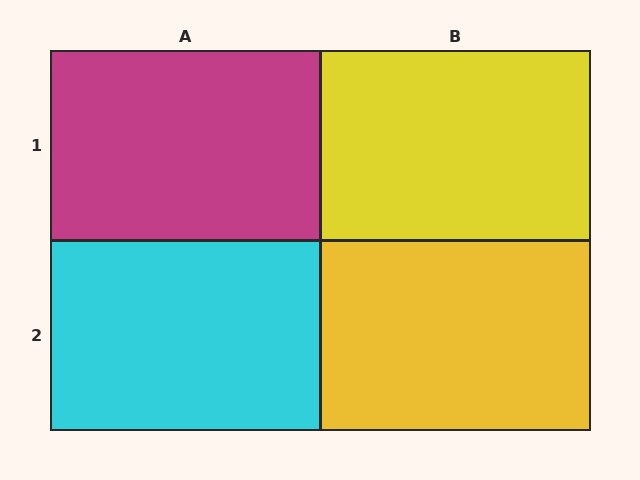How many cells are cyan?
1 cell is cyan.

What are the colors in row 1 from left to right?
Magenta, yellow.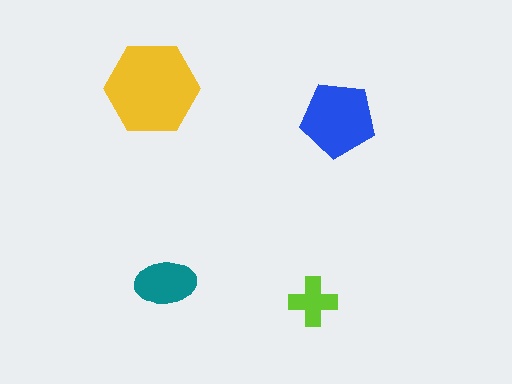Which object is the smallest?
The lime cross.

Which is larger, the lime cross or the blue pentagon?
The blue pentagon.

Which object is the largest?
The yellow hexagon.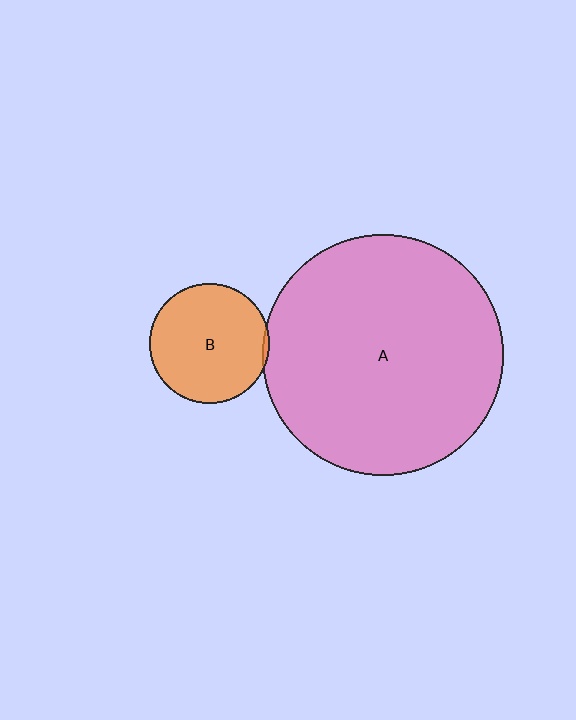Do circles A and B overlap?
Yes.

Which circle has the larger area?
Circle A (pink).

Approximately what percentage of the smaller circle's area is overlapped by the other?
Approximately 5%.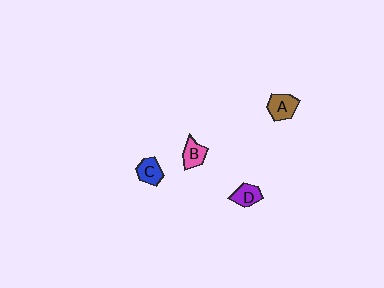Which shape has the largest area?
Shape A (brown).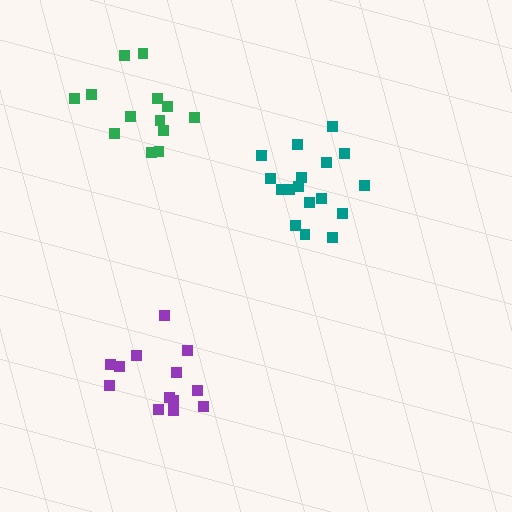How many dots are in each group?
Group 1: 17 dots, Group 2: 13 dots, Group 3: 13 dots (43 total).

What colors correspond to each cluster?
The clusters are colored: teal, green, purple.